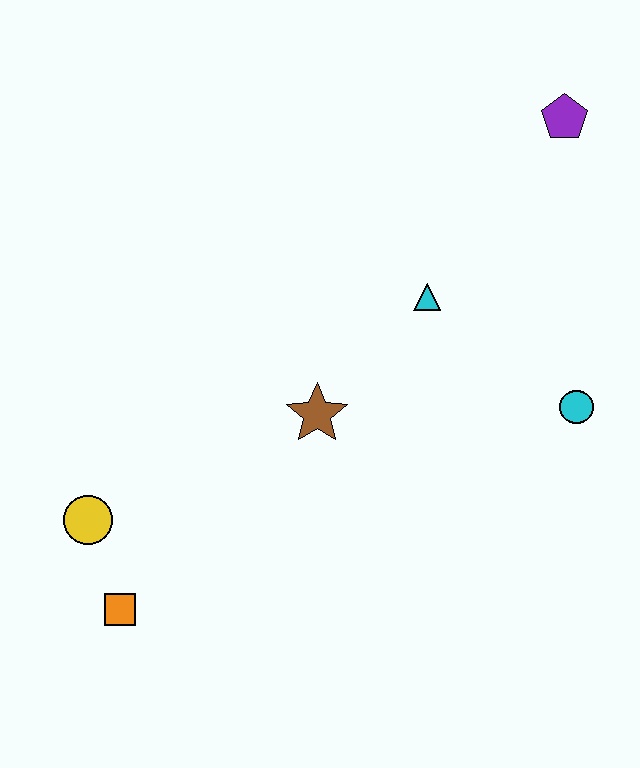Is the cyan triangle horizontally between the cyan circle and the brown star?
Yes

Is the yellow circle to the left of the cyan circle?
Yes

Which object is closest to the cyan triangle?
The brown star is closest to the cyan triangle.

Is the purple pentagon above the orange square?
Yes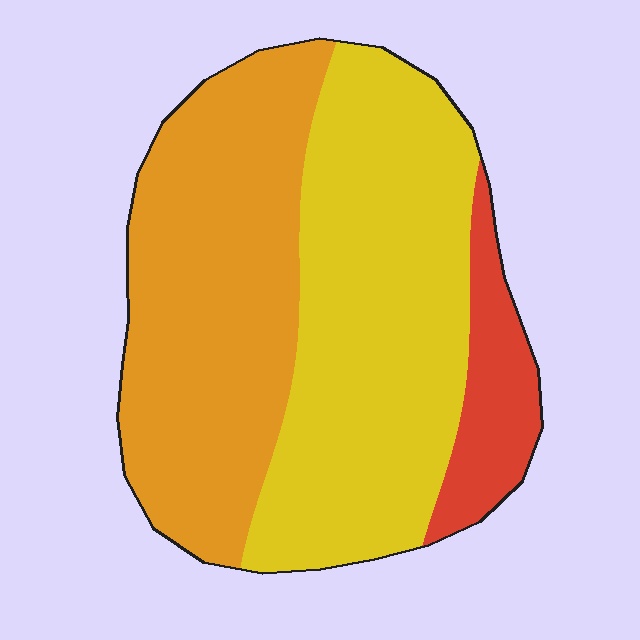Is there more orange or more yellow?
Yellow.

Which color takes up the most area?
Yellow, at roughly 45%.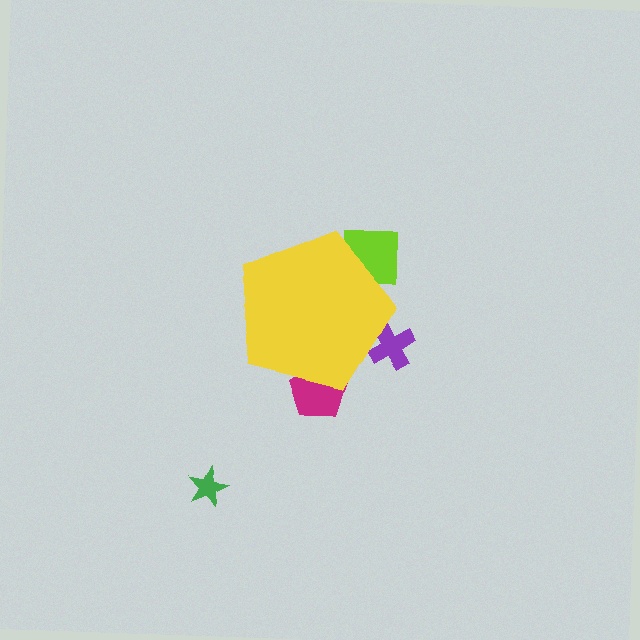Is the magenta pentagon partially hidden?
Yes, the magenta pentagon is partially hidden behind the yellow pentagon.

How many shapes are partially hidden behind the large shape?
3 shapes are partially hidden.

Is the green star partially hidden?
No, the green star is fully visible.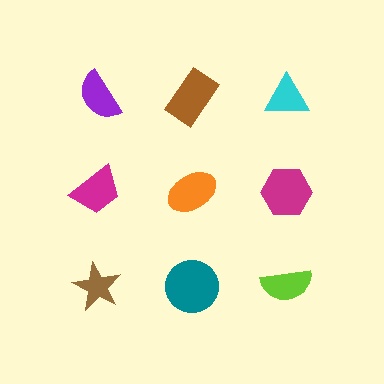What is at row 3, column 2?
A teal circle.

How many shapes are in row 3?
3 shapes.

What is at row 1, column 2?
A brown rectangle.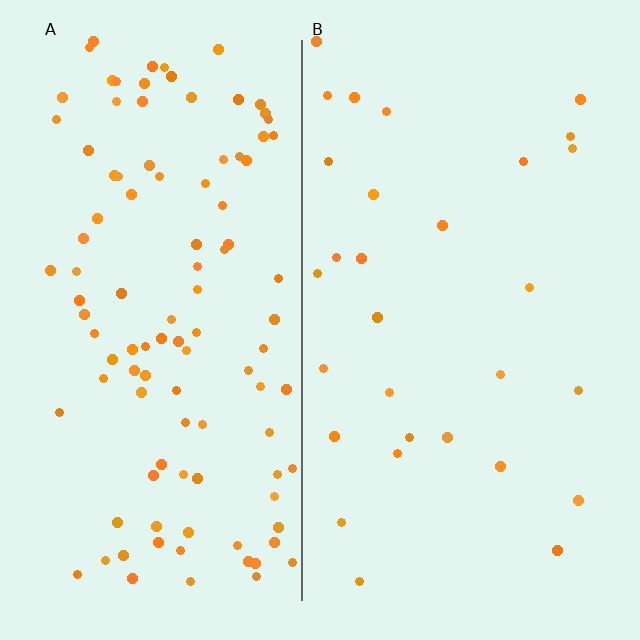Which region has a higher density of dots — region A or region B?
A (the left).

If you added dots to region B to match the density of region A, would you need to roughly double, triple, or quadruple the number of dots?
Approximately quadruple.